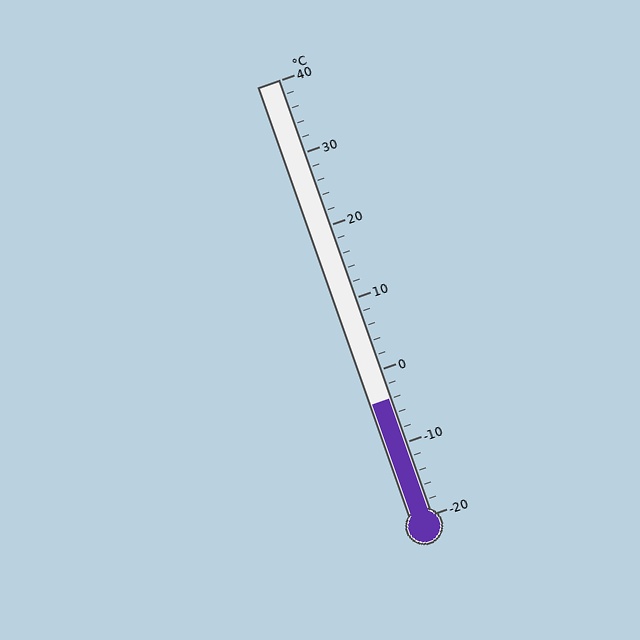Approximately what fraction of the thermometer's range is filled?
The thermometer is filled to approximately 25% of its range.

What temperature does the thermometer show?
The thermometer shows approximately -4°C.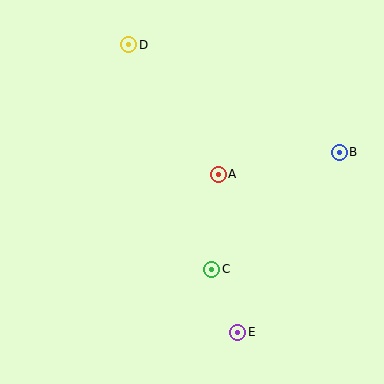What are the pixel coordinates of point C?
Point C is at (212, 269).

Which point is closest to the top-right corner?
Point B is closest to the top-right corner.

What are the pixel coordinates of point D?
Point D is at (129, 45).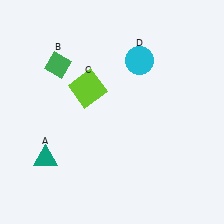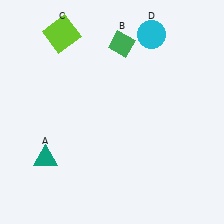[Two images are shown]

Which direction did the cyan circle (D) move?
The cyan circle (D) moved up.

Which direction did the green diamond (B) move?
The green diamond (B) moved right.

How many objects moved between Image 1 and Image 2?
3 objects moved between the two images.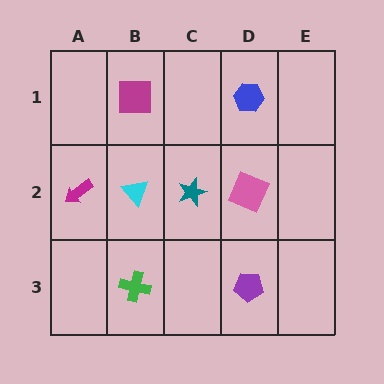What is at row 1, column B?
A magenta square.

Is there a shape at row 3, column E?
No, that cell is empty.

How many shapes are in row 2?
4 shapes.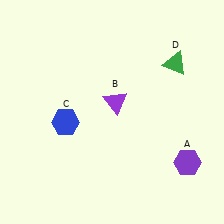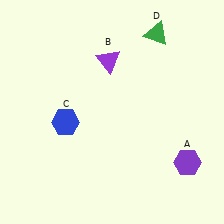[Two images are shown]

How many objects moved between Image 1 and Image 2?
2 objects moved between the two images.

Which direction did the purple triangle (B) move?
The purple triangle (B) moved up.